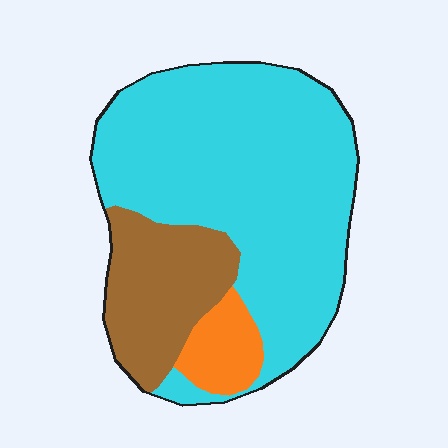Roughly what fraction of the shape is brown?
Brown takes up between a sixth and a third of the shape.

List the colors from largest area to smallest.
From largest to smallest: cyan, brown, orange.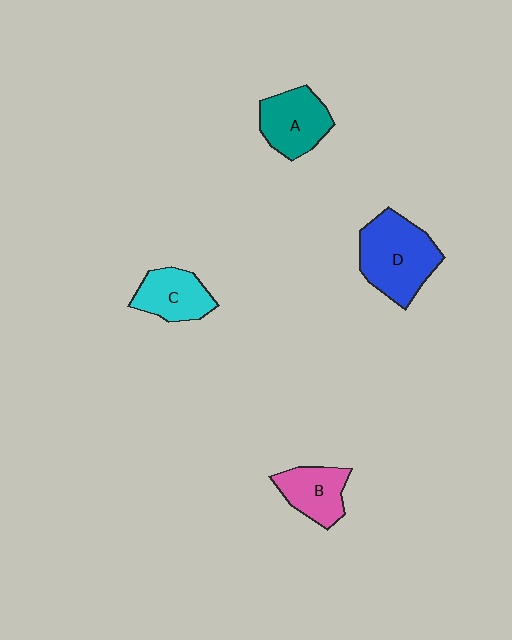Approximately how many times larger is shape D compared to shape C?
Approximately 1.6 times.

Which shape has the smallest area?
Shape B (pink).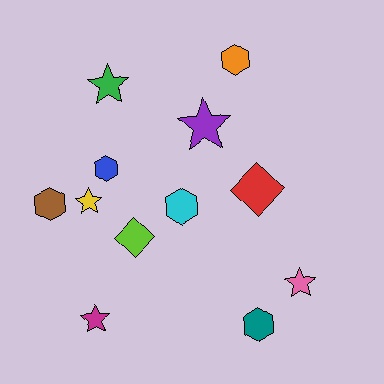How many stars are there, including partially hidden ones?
There are 5 stars.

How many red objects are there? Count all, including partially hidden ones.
There is 1 red object.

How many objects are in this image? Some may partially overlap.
There are 12 objects.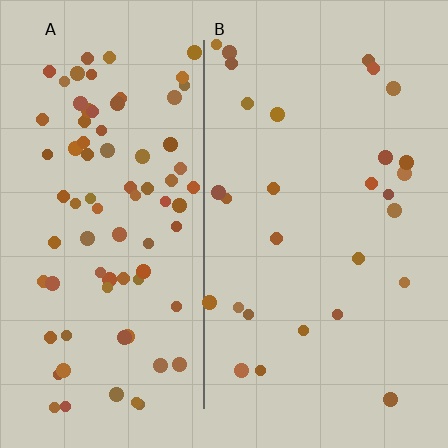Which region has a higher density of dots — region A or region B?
A (the left).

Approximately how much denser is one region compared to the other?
Approximately 2.9× — region A over region B.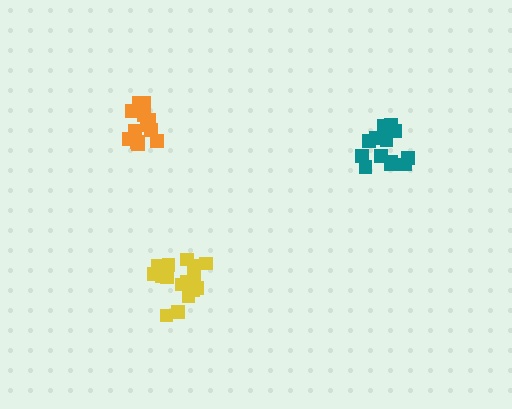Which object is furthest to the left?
The orange cluster is leftmost.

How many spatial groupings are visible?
There are 3 spatial groupings.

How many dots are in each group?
Group 1: 16 dots, Group 2: 15 dots, Group 3: 13 dots (44 total).